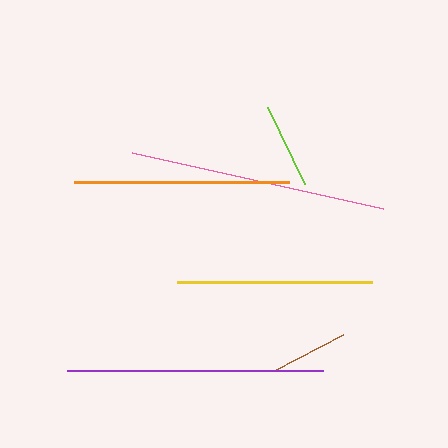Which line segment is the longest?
The pink line is the longest at approximately 258 pixels.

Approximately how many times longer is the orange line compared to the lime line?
The orange line is approximately 2.5 times the length of the lime line.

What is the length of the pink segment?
The pink segment is approximately 258 pixels long.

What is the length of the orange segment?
The orange segment is approximately 215 pixels long.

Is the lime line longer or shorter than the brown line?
The lime line is longer than the brown line.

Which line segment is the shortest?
The brown line is the shortest at approximately 78 pixels.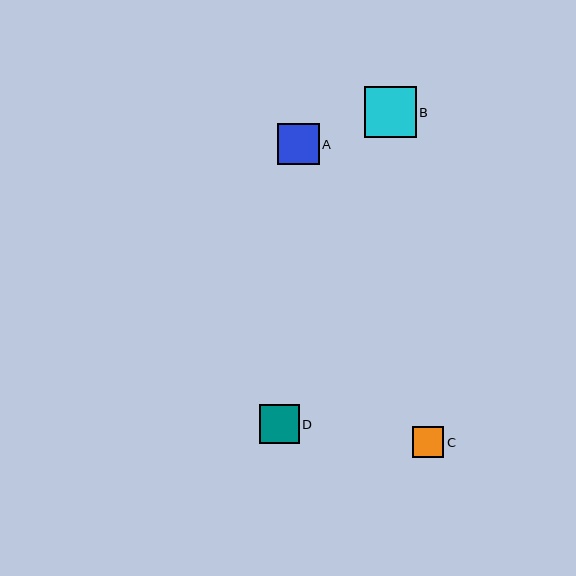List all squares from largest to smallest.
From largest to smallest: B, A, D, C.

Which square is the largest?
Square B is the largest with a size of approximately 51 pixels.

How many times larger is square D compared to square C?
Square D is approximately 1.2 times the size of square C.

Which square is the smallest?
Square C is the smallest with a size of approximately 32 pixels.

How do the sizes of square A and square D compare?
Square A and square D are approximately the same size.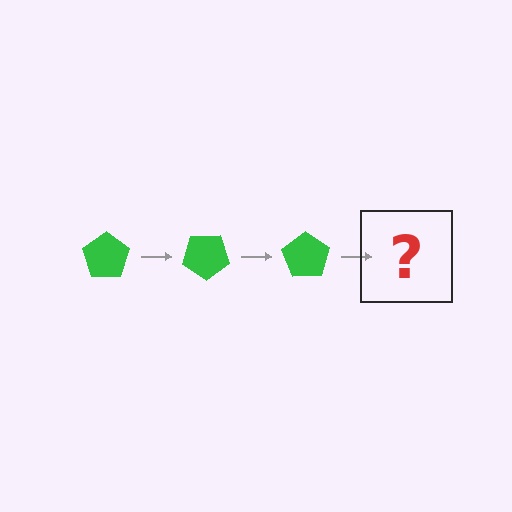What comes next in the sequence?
The next element should be a green pentagon rotated 105 degrees.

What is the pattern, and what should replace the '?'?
The pattern is that the pentagon rotates 35 degrees each step. The '?' should be a green pentagon rotated 105 degrees.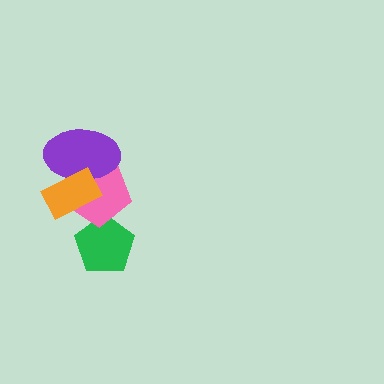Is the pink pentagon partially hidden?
Yes, it is partially covered by another shape.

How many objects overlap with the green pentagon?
1 object overlaps with the green pentagon.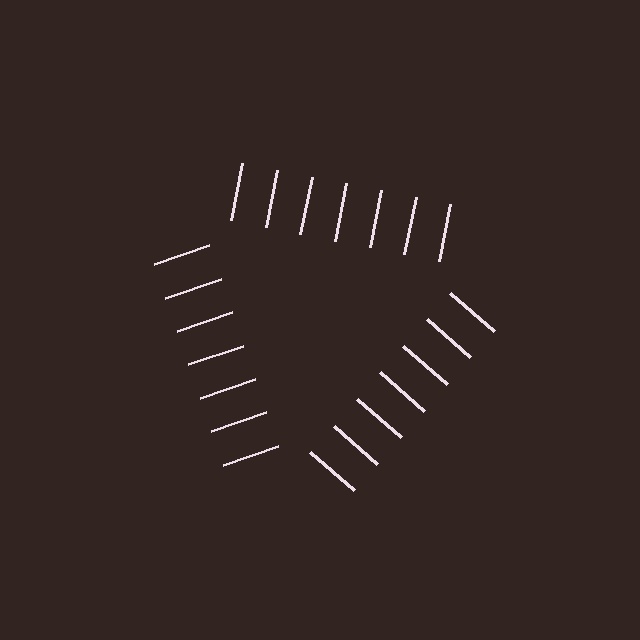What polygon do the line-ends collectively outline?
An illusory triangle — the line segments terminate on its edges but no continuous stroke is drawn.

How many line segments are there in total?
21 — 7 along each of the 3 edges.